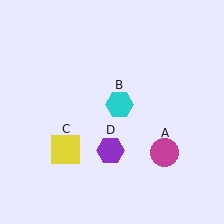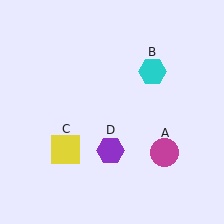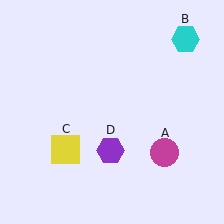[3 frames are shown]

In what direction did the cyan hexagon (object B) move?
The cyan hexagon (object B) moved up and to the right.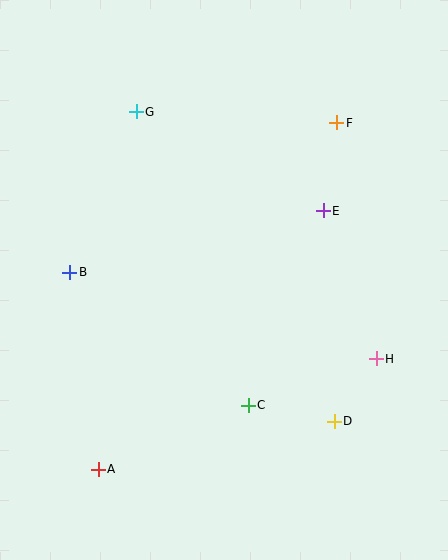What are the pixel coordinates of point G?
Point G is at (136, 112).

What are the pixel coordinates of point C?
Point C is at (248, 405).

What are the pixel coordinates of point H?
Point H is at (376, 359).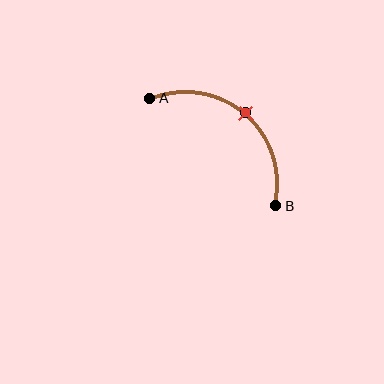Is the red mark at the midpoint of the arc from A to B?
Yes. The red mark lies on the arc at equal arc-length from both A and B — it is the arc midpoint.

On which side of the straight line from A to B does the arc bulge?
The arc bulges above and to the right of the straight line connecting A and B.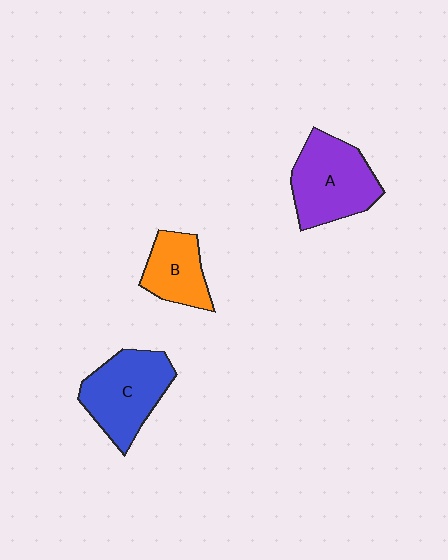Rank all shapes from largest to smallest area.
From largest to smallest: A (purple), C (blue), B (orange).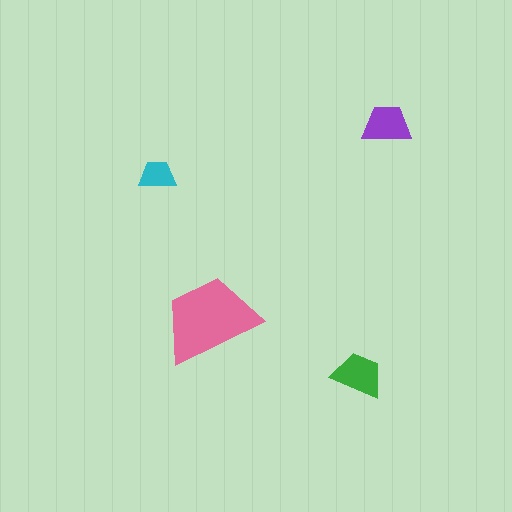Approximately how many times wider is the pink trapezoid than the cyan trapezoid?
About 2.5 times wider.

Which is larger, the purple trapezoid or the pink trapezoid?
The pink one.